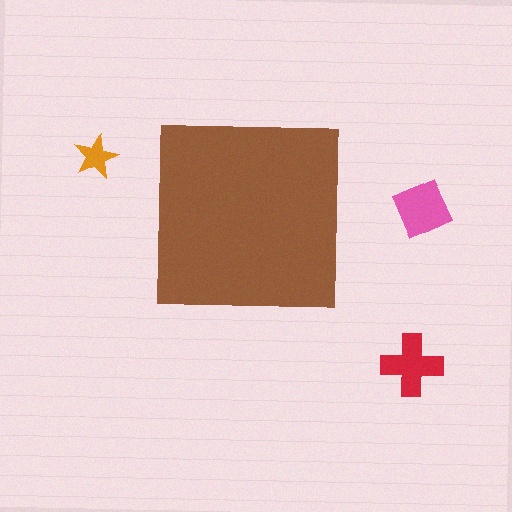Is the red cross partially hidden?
No, the red cross is fully visible.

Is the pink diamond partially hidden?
No, the pink diamond is fully visible.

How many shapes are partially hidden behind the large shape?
0 shapes are partially hidden.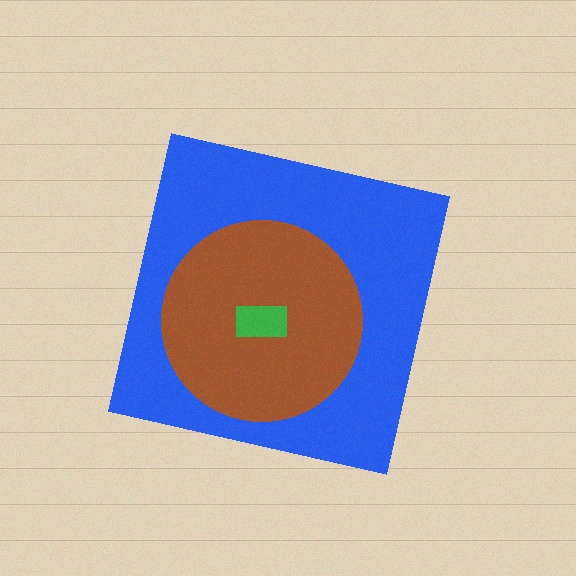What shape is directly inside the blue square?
The brown circle.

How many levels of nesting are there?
3.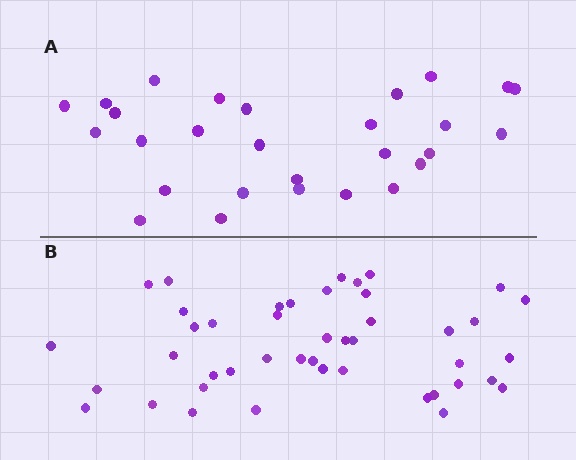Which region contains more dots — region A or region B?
Region B (the bottom region) has more dots.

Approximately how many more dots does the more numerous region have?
Region B has approximately 15 more dots than region A.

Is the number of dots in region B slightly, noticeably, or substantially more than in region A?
Region B has substantially more. The ratio is roughly 1.6 to 1.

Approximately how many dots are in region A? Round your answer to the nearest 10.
About 30 dots. (The exact count is 28, which rounds to 30.)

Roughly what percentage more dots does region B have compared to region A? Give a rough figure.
About 55% more.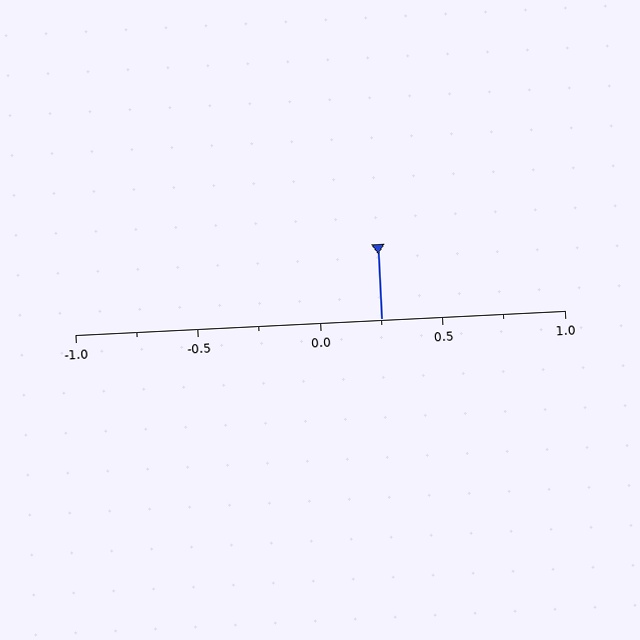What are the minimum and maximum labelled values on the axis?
The axis runs from -1.0 to 1.0.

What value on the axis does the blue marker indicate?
The marker indicates approximately 0.25.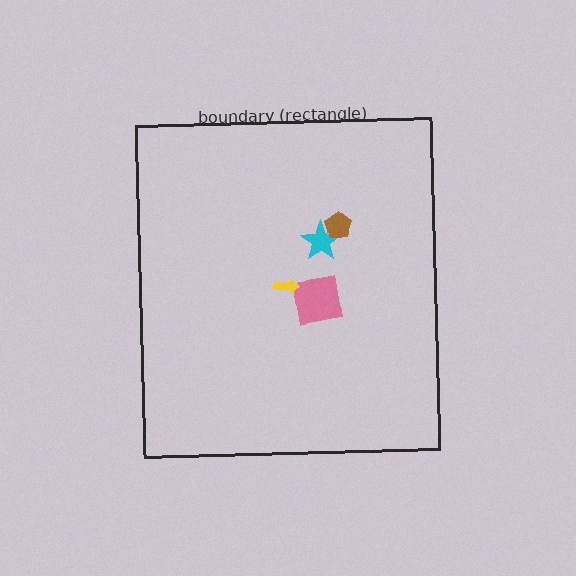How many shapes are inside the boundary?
4 inside, 0 outside.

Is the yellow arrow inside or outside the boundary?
Inside.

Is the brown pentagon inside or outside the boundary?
Inside.